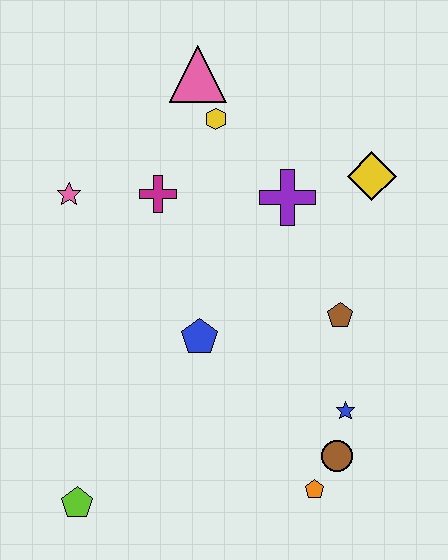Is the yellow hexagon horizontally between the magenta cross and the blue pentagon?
No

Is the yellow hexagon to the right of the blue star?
No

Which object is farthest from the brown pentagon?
The lime pentagon is farthest from the brown pentagon.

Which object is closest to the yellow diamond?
The purple cross is closest to the yellow diamond.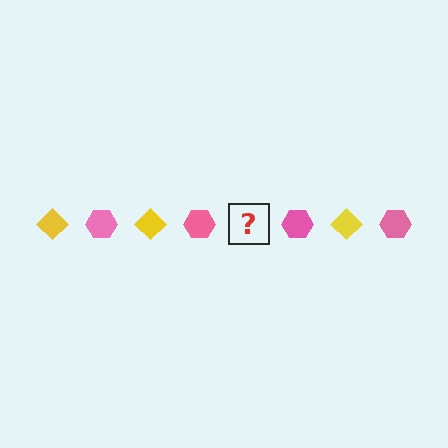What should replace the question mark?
The question mark should be replaced with a yellow diamond.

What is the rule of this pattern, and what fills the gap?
The rule is that the pattern alternates between yellow diamond and pink hexagon. The gap should be filled with a yellow diamond.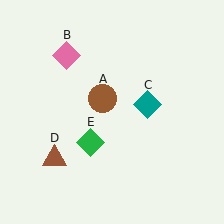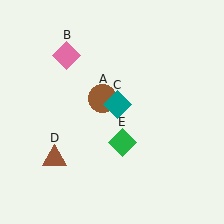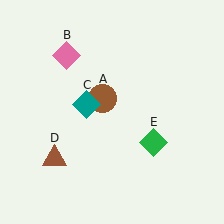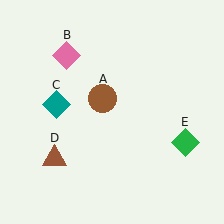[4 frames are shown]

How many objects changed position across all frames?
2 objects changed position: teal diamond (object C), green diamond (object E).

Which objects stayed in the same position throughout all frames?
Brown circle (object A) and pink diamond (object B) and brown triangle (object D) remained stationary.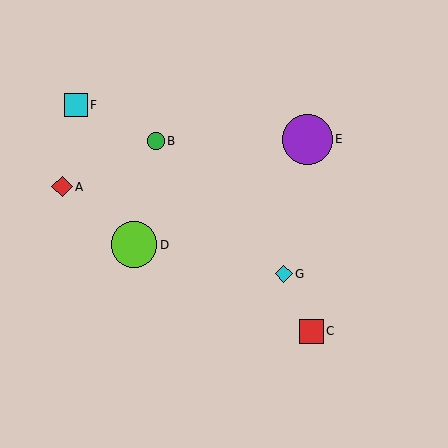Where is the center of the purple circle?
The center of the purple circle is at (307, 139).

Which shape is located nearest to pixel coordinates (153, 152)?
The green circle (labeled B) at (156, 141) is nearest to that location.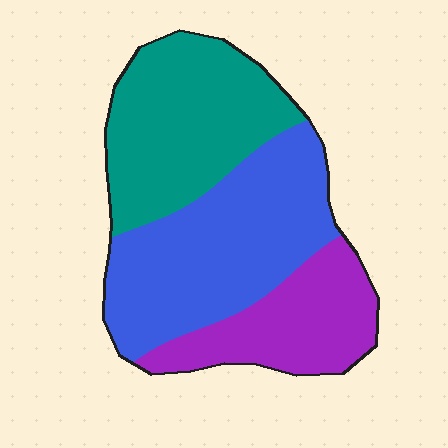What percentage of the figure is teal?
Teal covers roughly 35% of the figure.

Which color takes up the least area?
Purple, at roughly 25%.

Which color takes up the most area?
Blue, at roughly 40%.